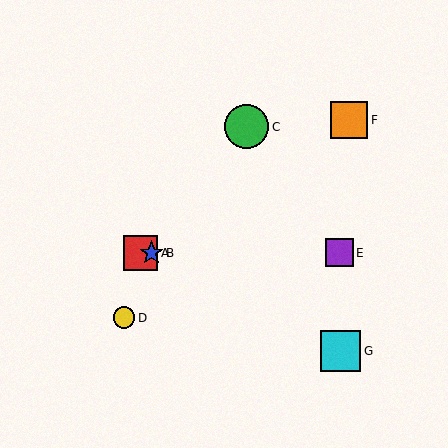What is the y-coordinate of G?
Object G is at y≈351.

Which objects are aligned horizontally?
Objects A, B, E are aligned horizontally.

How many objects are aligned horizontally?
3 objects (A, B, E) are aligned horizontally.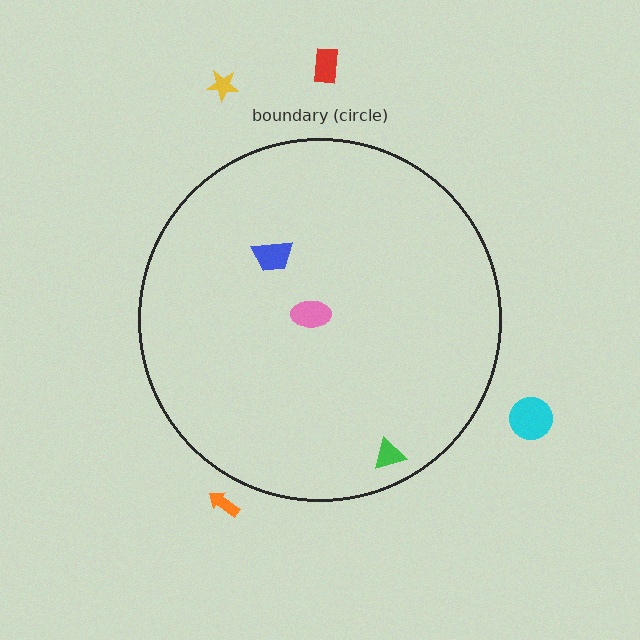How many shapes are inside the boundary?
3 inside, 4 outside.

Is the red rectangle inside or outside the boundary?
Outside.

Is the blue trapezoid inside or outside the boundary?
Inside.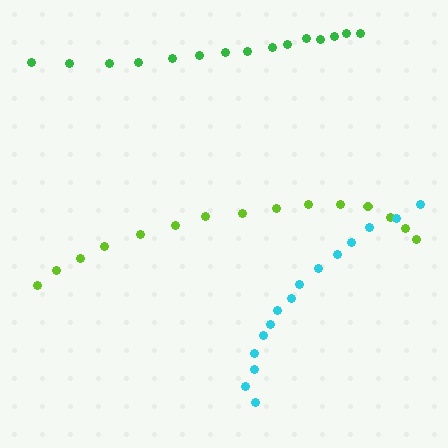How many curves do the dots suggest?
There are 3 distinct paths.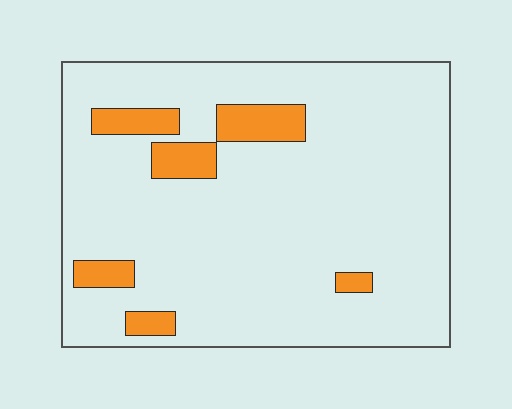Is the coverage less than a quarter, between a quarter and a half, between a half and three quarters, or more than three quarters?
Less than a quarter.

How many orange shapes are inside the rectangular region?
6.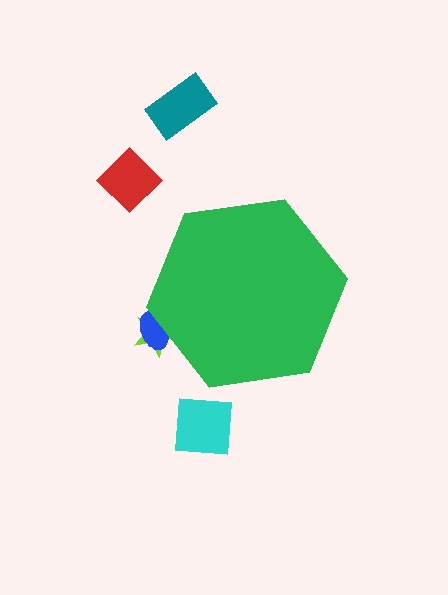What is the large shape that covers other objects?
A green hexagon.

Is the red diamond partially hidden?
No, the red diamond is fully visible.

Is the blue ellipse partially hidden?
Yes, the blue ellipse is partially hidden behind the green hexagon.